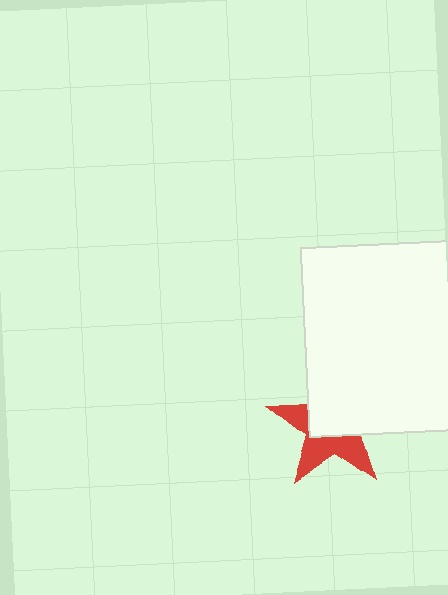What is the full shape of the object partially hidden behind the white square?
The partially hidden object is a red star.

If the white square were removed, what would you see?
You would see the complete red star.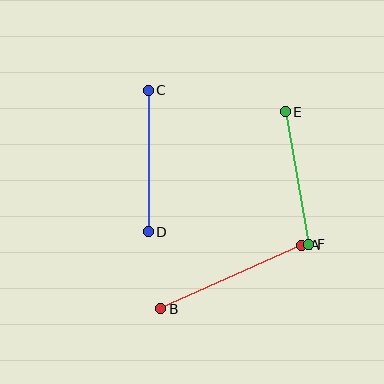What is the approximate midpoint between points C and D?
The midpoint is at approximately (148, 161) pixels.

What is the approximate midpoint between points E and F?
The midpoint is at approximately (297, 178) pixels.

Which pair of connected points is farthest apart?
Points A and B are farthest apart.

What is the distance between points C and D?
The distance is approximately 141 pixels.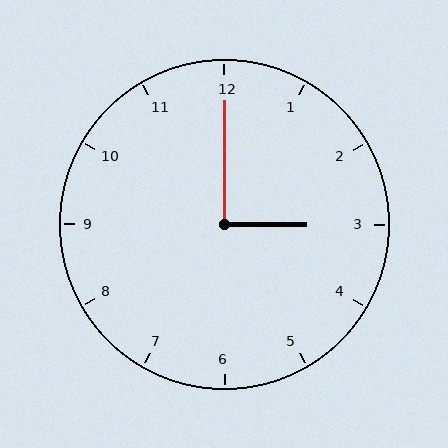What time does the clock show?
3:00.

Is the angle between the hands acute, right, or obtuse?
It is right.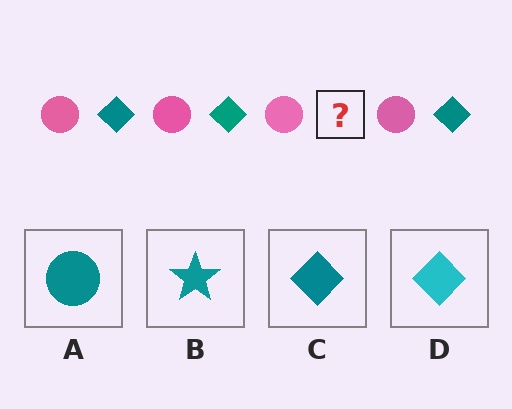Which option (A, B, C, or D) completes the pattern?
C.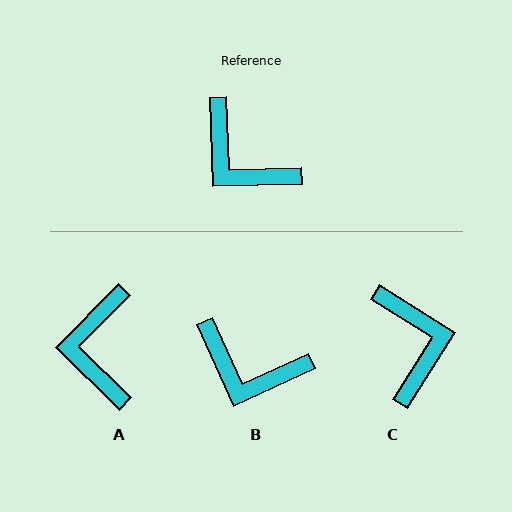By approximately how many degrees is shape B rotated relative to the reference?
Approximately 23 degrees counter-clockwise.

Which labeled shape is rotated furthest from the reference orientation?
C, about 146 degrees away.